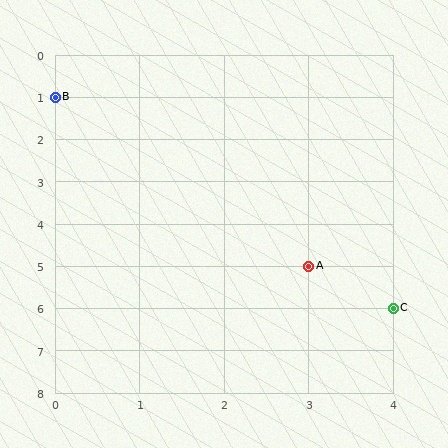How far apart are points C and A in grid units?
Points C and A are 1 column and 1 row apart (about 1.4 grid units diagonally).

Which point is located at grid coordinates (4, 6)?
Point C is at (4, 6).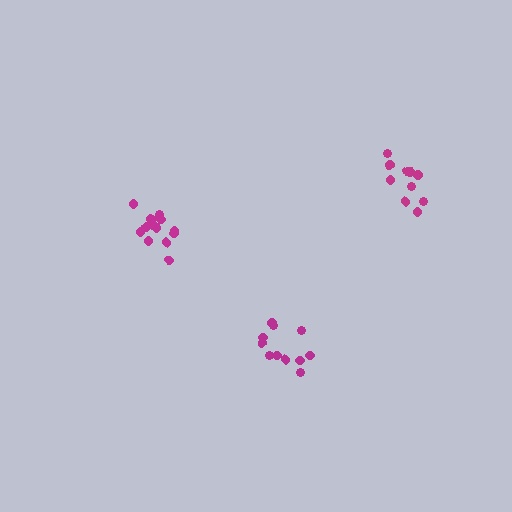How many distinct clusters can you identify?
There are 3 distinct clusters.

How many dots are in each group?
Group 1: 11 dots, Group 2: 14 dots, Group 3: 10 dots (35 total).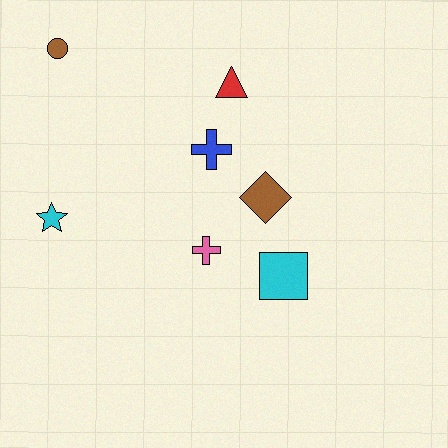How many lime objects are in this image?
There are no lime objects.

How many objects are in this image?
There are 7 objects.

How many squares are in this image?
There is 1 square.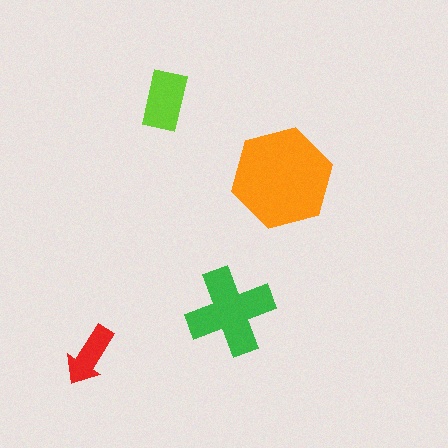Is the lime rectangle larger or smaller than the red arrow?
Larger.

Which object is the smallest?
The red arrow.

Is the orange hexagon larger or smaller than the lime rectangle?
Larger.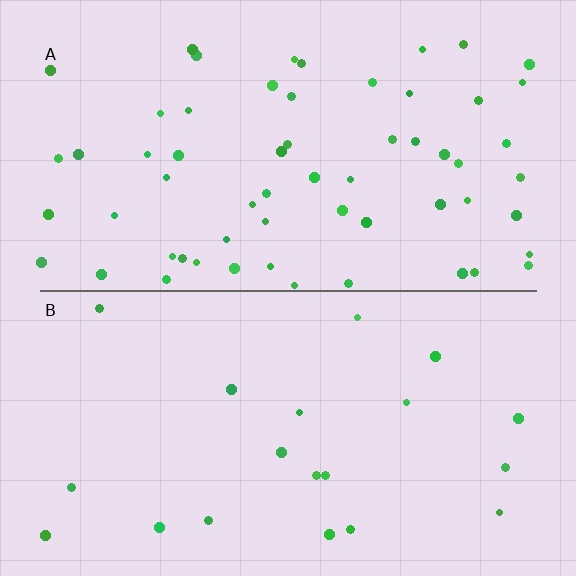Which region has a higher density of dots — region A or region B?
A (the top).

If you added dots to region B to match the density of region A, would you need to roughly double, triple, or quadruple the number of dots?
Approximately triple.